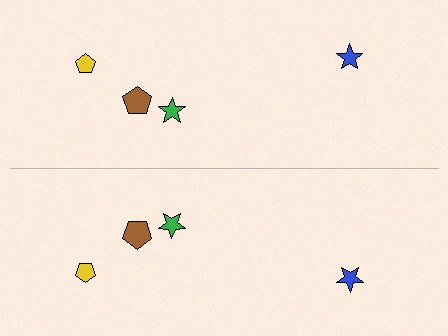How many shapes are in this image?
There are 8 shapes in this image.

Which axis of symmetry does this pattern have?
The pattern has a horizontal axis of symmetry running through the center of the image.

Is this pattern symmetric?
Yes, this pattern has bilateral (reflection) symmetry.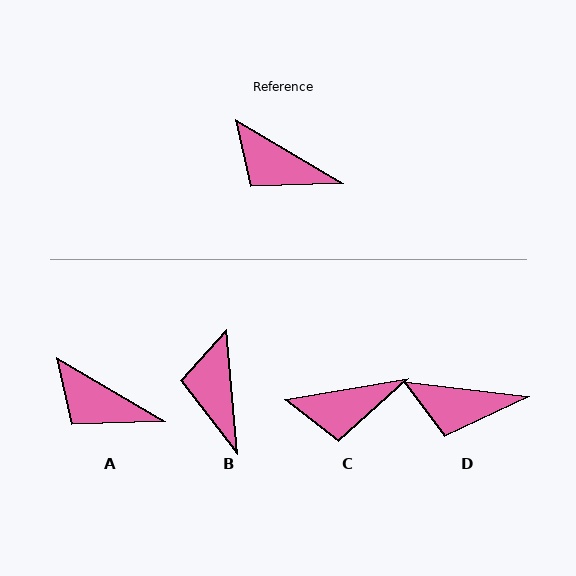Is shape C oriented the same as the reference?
No, it is off by about 40 degrees.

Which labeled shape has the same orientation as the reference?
A.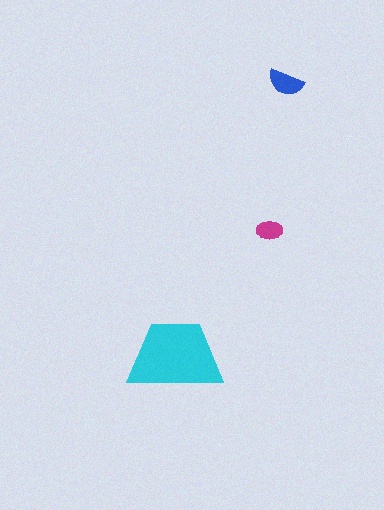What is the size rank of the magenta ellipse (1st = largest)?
3rd.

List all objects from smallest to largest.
The magenta ellipse, the blue semicircle, the cyan trapezoid.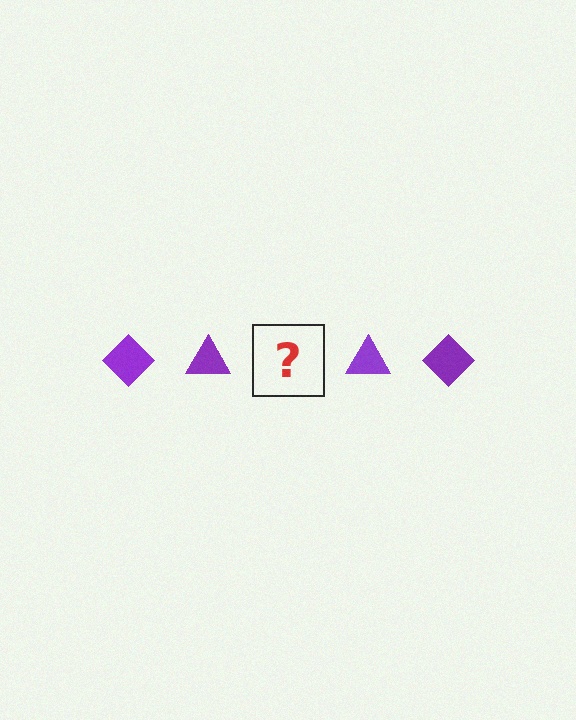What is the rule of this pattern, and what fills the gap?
The rule is that the pattern cycles through diamond, triangle shapes in purple. The gap should be filled with a purple diamond.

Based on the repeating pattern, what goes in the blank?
The blank should be a purple diamond.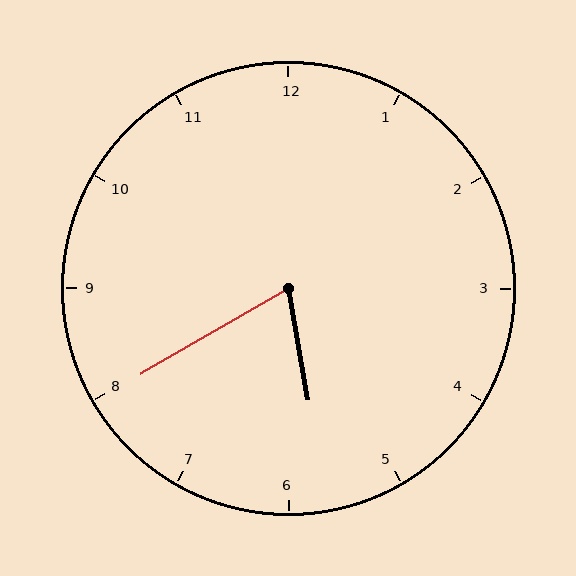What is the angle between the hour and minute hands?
Approximately 70 degrees.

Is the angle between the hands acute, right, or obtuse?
It is acute.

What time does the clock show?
5:40.